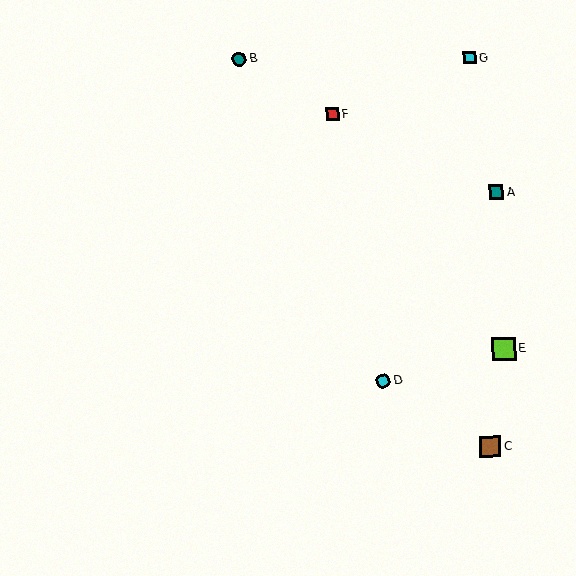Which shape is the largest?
The lime square (labeled E) is the largest.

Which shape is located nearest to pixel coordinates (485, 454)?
The brown square (labeled C) at (490, 447) is nearest to that location.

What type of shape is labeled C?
Shape C is a brown square.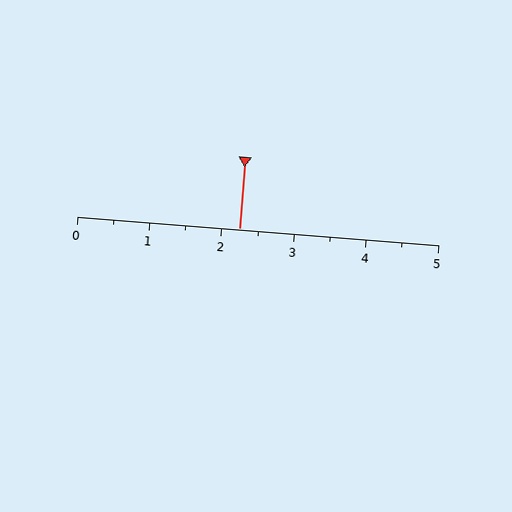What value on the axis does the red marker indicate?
The marker indicates approximately 2.2.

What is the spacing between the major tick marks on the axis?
The major ticks are spaced 1 apart.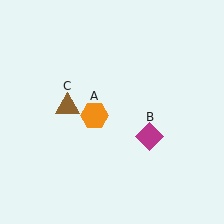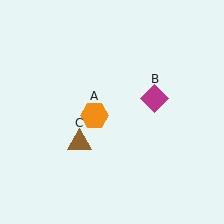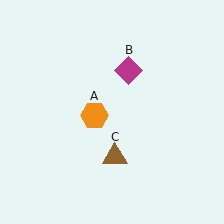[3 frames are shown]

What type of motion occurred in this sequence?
The magenta diamond (object B), brown triangle (object C) rotated counterclockwise around the center of the scene.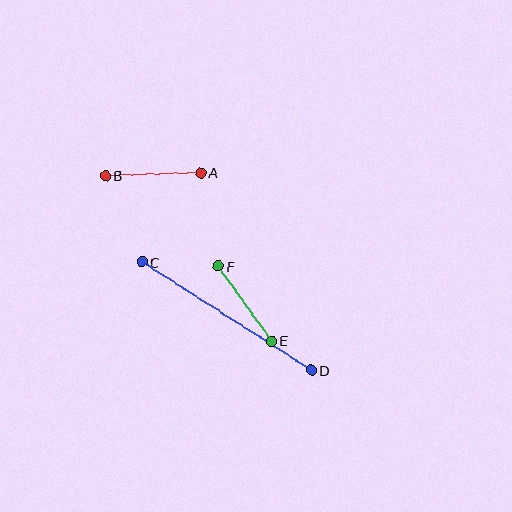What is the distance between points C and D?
The distance is approximately 201 pixels.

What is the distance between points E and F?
The distance is approximately 92 pixels.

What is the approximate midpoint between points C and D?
The midpoint is at approximately (227, 316) pixels.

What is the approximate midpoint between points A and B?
The midpoint is at approximately (153, 174) pixels.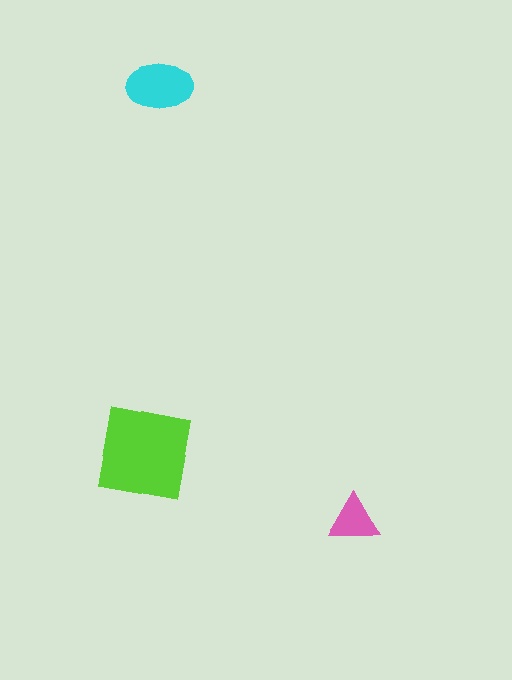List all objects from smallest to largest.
The pink triangle, the cyan ellipse, the lime square.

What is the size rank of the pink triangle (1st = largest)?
3rd.